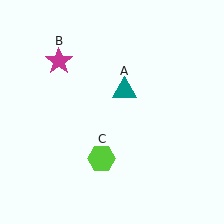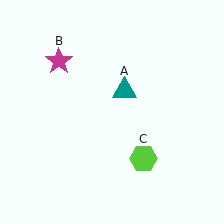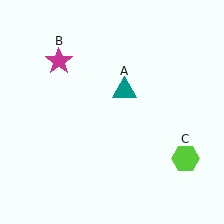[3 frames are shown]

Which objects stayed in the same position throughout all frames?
Teal triangle (object A) and magenta star (object B) remained stationary.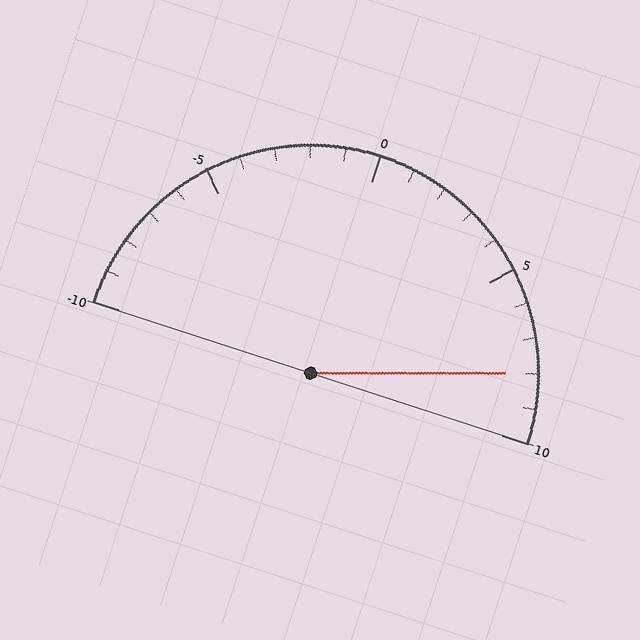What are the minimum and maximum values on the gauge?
The gauge ranges from -10 to 10.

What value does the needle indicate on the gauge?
The needle indicates approximately 8.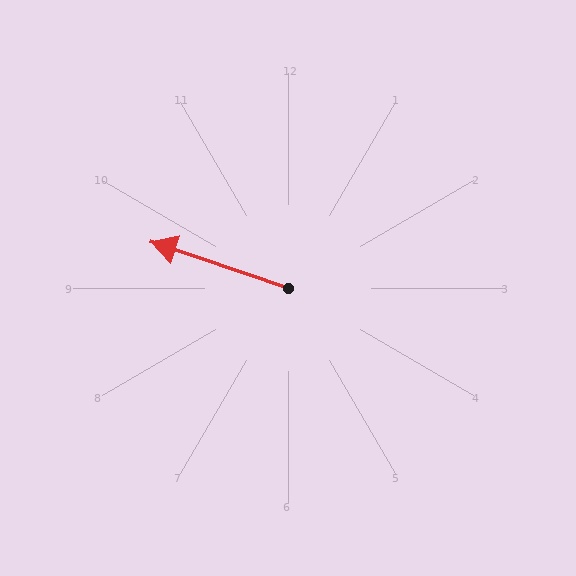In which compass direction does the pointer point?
West.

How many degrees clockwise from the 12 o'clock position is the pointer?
Approximately 289 degrees.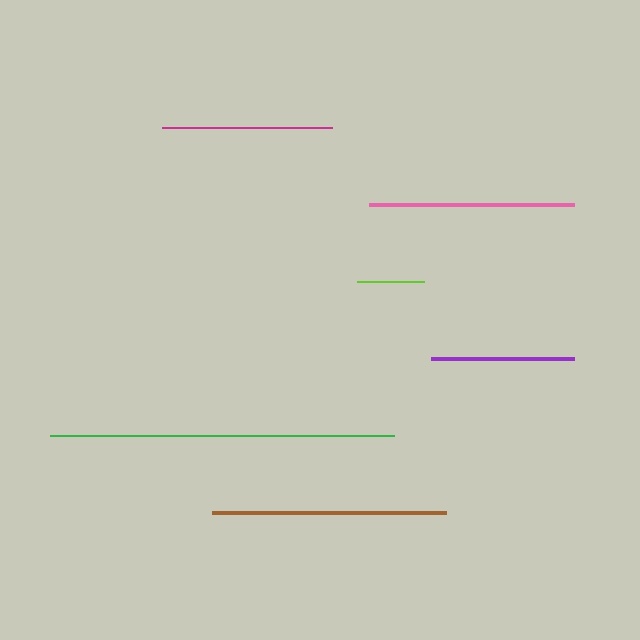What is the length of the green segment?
The green segment is approximately 344 pixels long.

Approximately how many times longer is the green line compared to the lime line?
The green line is approximately 5.1 times the length of the lime line.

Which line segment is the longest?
The green line is the longest at approximately 344 pixels.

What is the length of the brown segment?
The brown segment is approximately 234 pixels long.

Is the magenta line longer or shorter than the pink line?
The pink line is longer than the magenta line.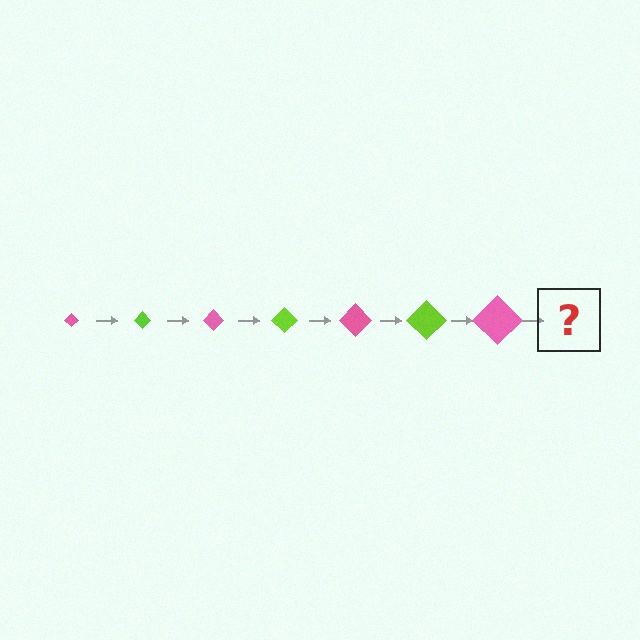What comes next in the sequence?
The next element should be a lime diamond, larger than the previous one.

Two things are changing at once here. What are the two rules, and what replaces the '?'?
The two rules are that the diamond grows larger each step and the color cycles through pink and lime. The '?' should be a lime diamond, larger than the previous one.